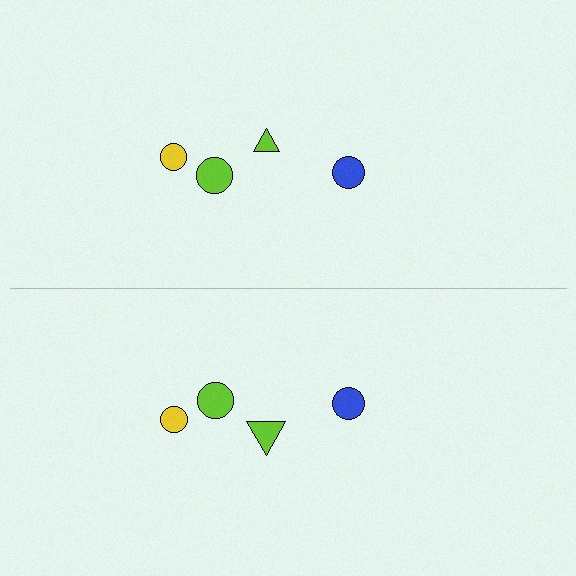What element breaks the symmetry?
The lime triangle on the bottom side has a different size than its mirror counterpart.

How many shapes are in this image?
There are 8 shapes in this image.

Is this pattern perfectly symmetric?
No, the pattern is not perfectly symmetric. The lime triangle on the bottom side has a different size than its mirror counterpart.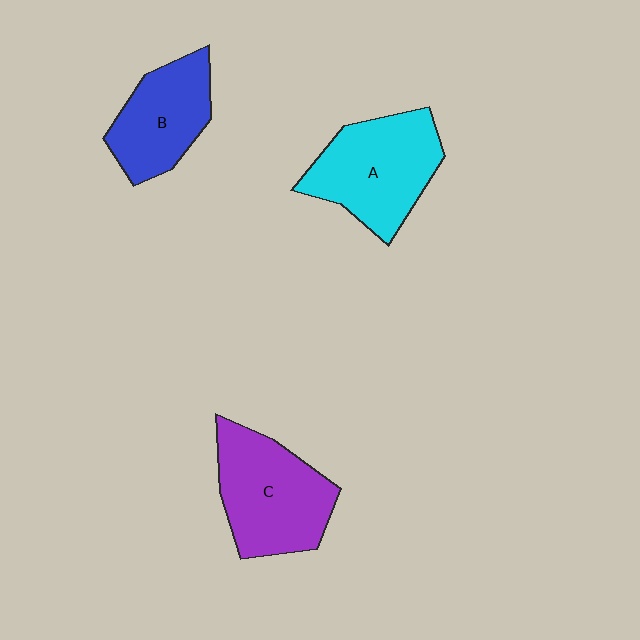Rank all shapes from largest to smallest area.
From largest to smallest: A (cyan), C (purple), B (blue).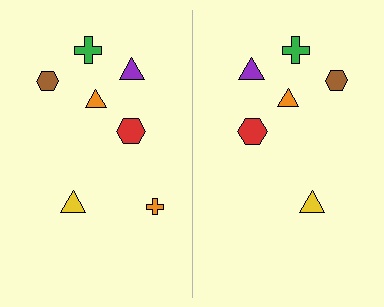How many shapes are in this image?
There are 13 shapes in this image.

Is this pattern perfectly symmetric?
No, the pattern is not perfectly symmetric. A orange cross is missing from the right side.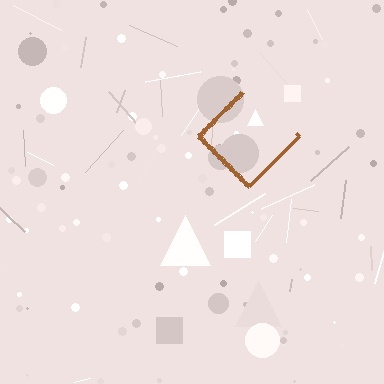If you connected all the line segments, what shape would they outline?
They would outline a diamond.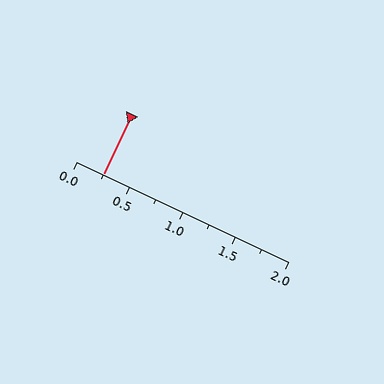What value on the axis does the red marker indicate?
The marker indicates approximately 0.25.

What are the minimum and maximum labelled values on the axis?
The axis runs from 0.0 to 2.0.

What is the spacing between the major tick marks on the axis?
The major ticks are spaced 0.5 apart.